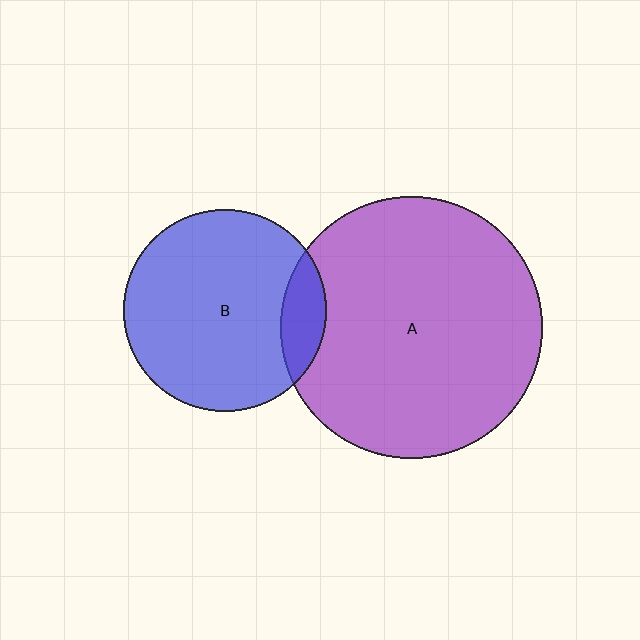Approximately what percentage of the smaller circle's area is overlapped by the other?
Approximately 15%.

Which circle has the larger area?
Circle A (purple).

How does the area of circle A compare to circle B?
Approximately 1.7 times.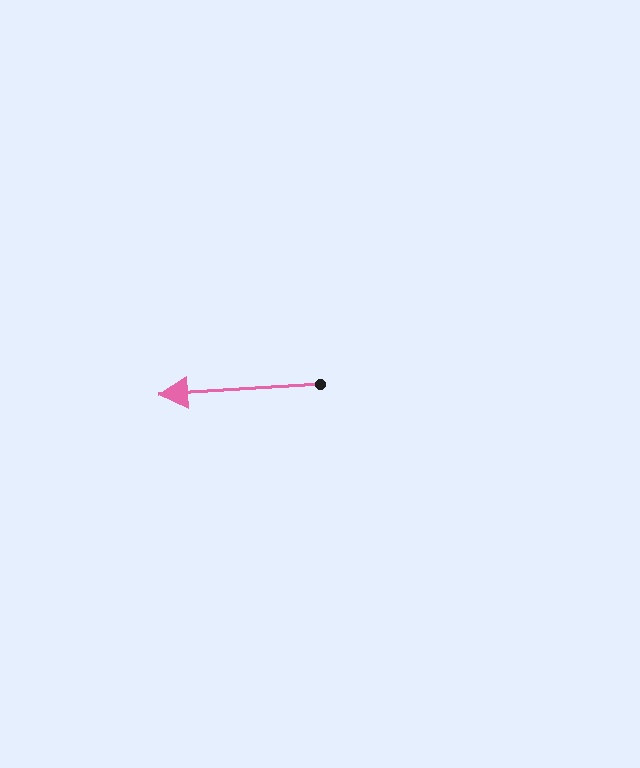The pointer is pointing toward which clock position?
Roughly 9 o'clock.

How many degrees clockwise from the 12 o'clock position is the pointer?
Approximately 266 degrees.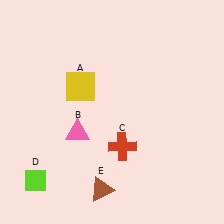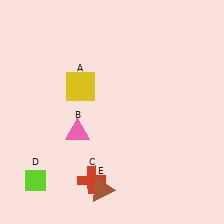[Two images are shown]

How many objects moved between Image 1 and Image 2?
1 object moved between the two images.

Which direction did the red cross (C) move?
The red cross (C) moved down.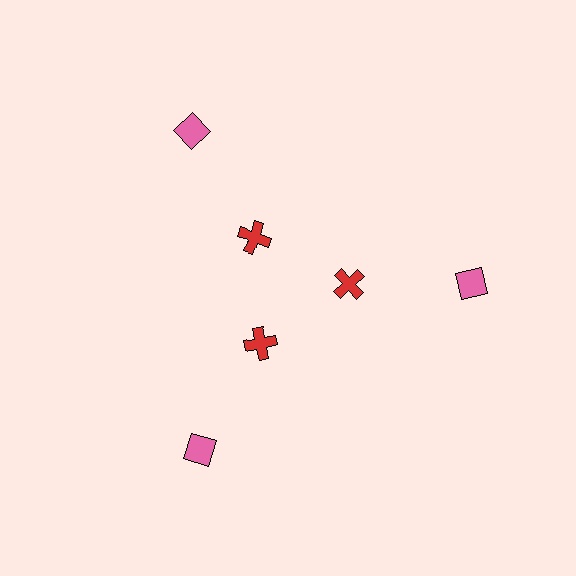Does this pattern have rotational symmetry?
Yes, this pattern has 3-fold rotational symmetry. It looks the same after rotating 120 degrees around the center.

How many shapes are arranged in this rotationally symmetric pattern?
There are 6 shapes, arranged in 3 groups of 2.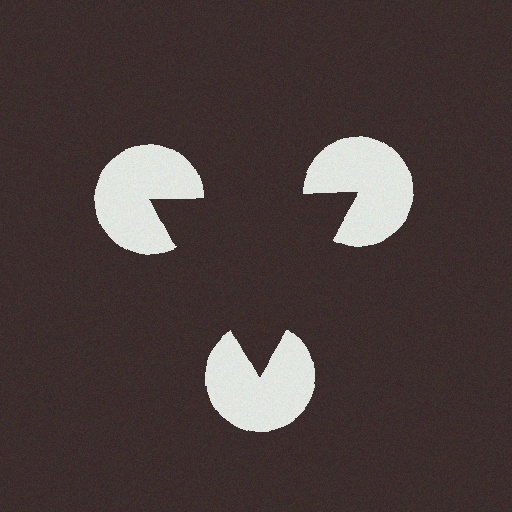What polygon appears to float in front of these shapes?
An illusory triangle — its edges are inferred from the aligned wedge cuts in the pac-man discs, not physically drawn.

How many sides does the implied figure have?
3 sides.